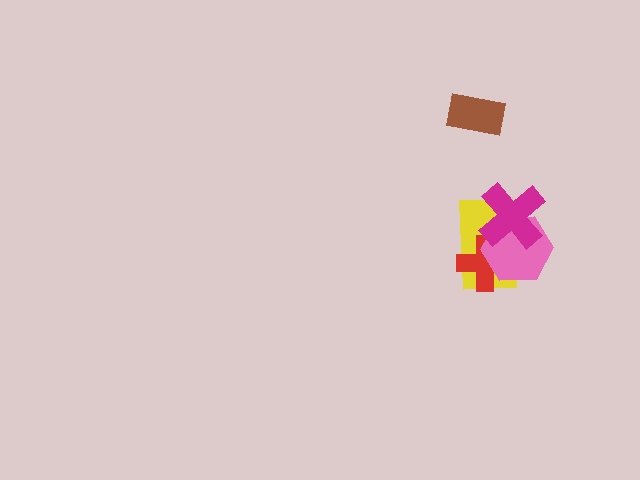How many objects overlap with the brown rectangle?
0 objects overlap with the brown rectangle.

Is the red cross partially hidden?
Yes, it is partially covered by another shape.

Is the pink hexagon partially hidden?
Yes, it is partially covered by another shape.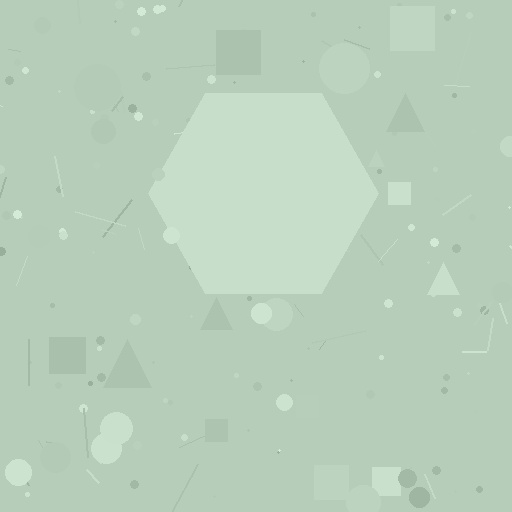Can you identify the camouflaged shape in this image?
The camouflaged shape is a hexagon.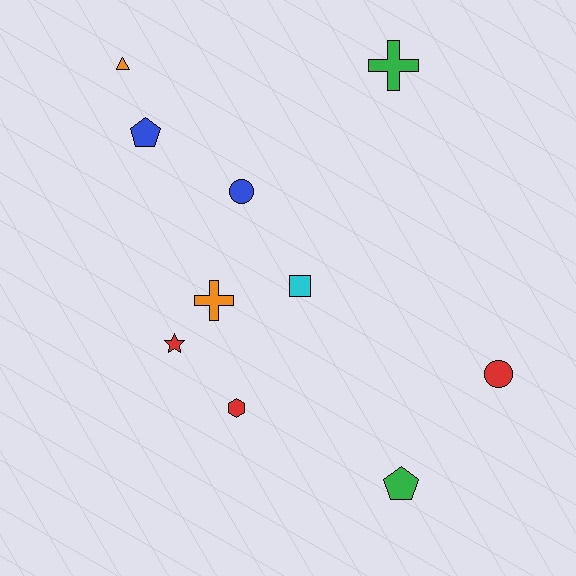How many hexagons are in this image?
There is 1 hexagon.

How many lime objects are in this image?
There are no lime objects.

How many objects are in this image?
There are 10 objects.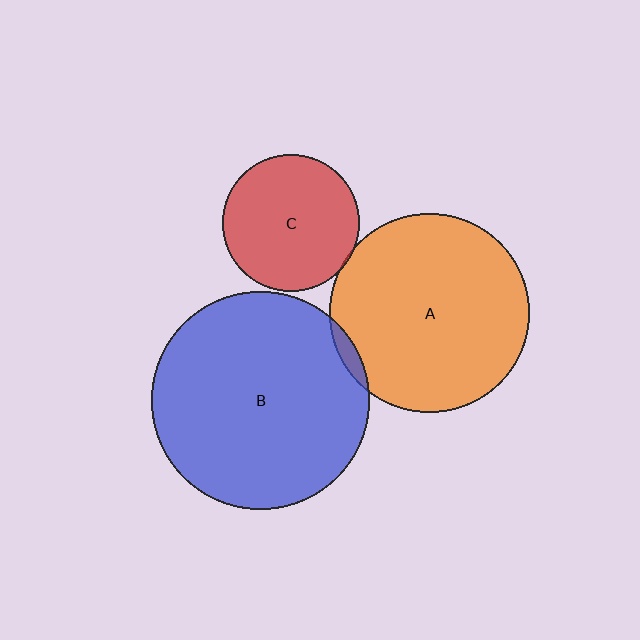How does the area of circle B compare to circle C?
Approximately 2.5 times.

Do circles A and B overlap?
Yes.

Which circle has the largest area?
Circle B (blue).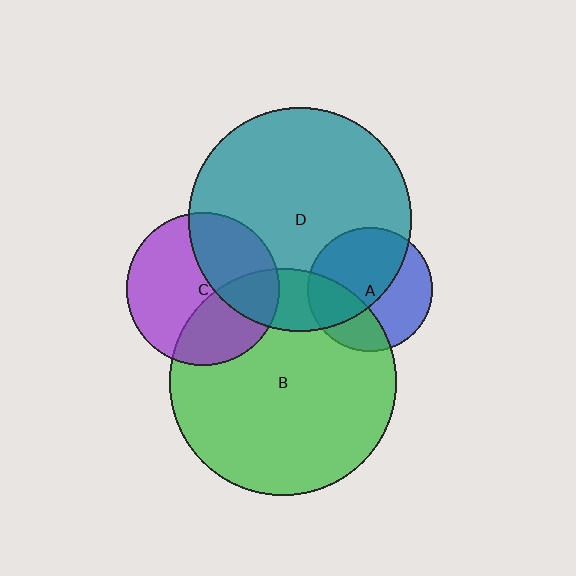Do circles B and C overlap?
Yes.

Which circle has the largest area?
Circle B (green).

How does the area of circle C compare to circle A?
Approximately 1.5 times.